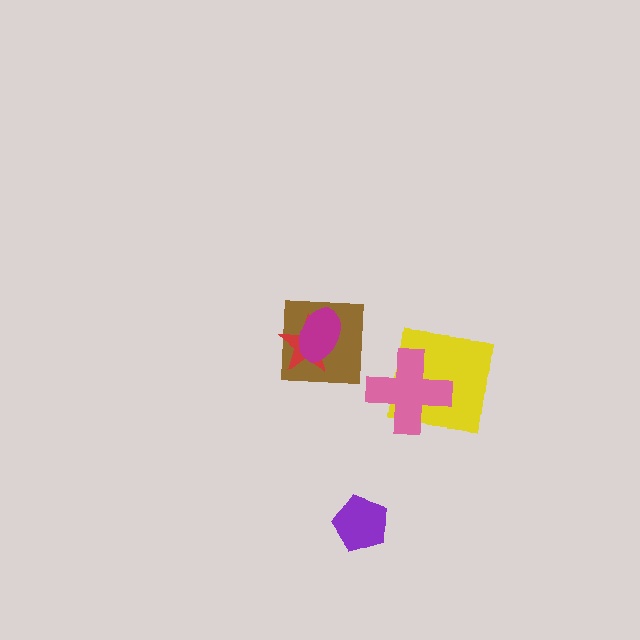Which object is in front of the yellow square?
The pink cross is in front of the yellow square.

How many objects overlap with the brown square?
2 objects overlap with the brown square.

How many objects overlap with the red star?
2 objects overlap with the red star.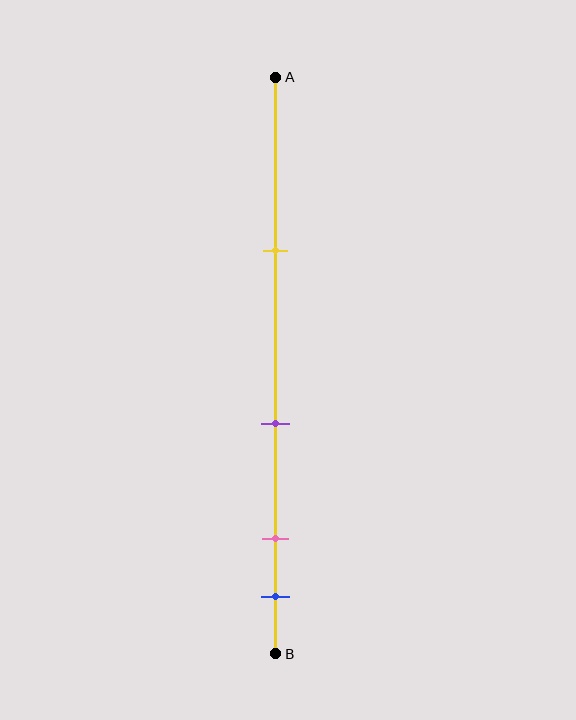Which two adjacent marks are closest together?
The pink and blue marks are the closest adjacent pair.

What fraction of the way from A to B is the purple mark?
The purple mark is approximately 60% (0.6) of the way from A to B.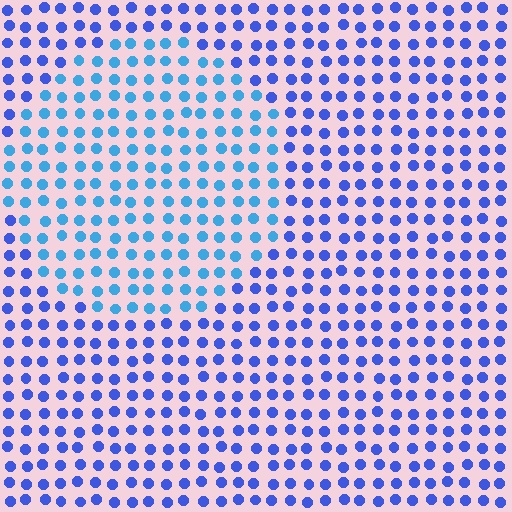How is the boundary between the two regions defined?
The boundary is defined purely by a slight shift in hue (about 30 degrees). Spacing, size, and orientation are identical on both sides.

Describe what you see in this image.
The image is filled with small blue elements in a uniform arrangement. A circle-shaped region is visible where the elements are tinted to a slightly different hue, forming a subtle color boundary.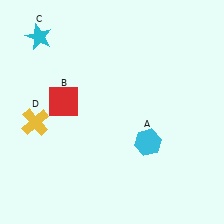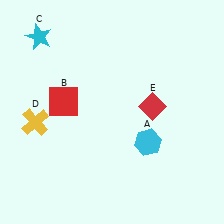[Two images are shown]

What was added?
A red diamond (E) was added in Image 2.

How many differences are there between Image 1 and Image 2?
There is 1 difference between the two images.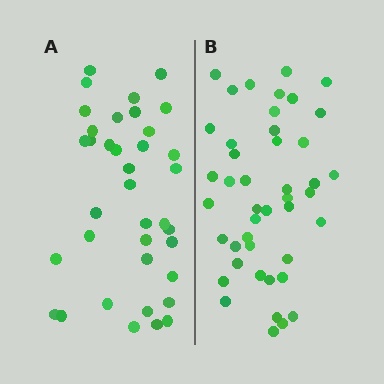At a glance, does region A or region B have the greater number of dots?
Region B (the right region) has more dots.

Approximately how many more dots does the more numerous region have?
Region B has roughly 8 or so more dots than region A.